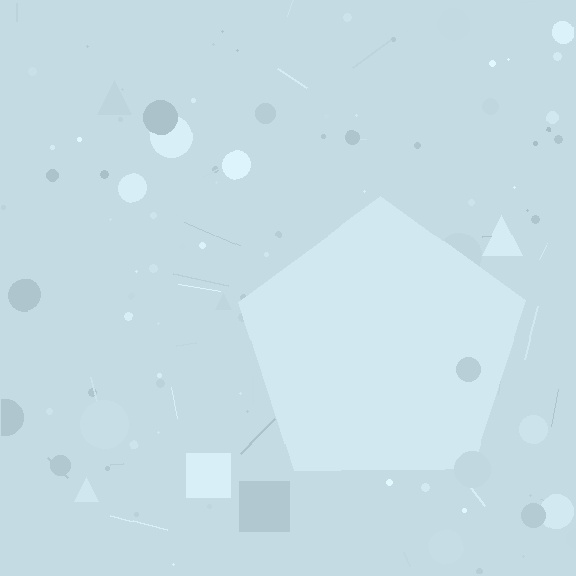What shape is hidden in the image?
A pentagon is hidden in the image.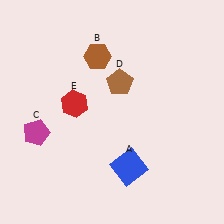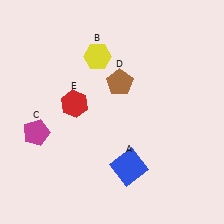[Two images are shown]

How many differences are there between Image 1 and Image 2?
There is 1 difference between the two images.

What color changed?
The hexagon (B) changed from brown in Image 1 to yellow in Image 2.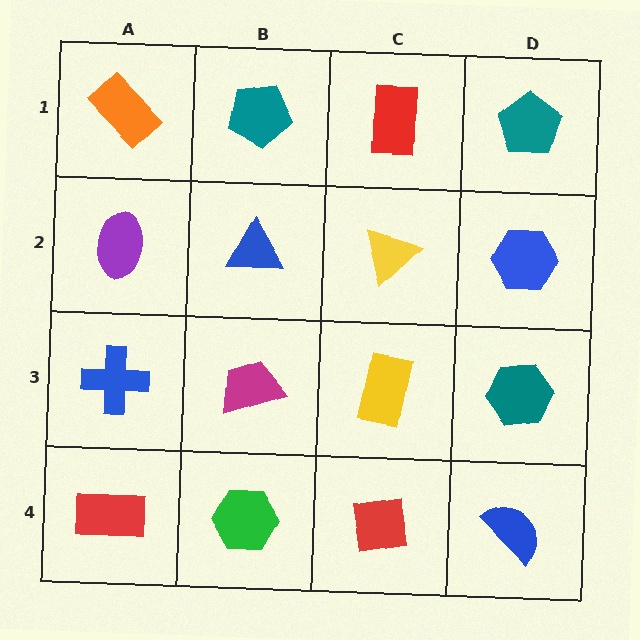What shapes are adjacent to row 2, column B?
A teal pentagon (row 1, column B), a magenta trapezoid (row 3, column B), a purple ellipse (row 2, column A), a yellow triangle (row 2, column C).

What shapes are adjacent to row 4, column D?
A teal hexagon (row 3, column D), a red square (row 4, column C).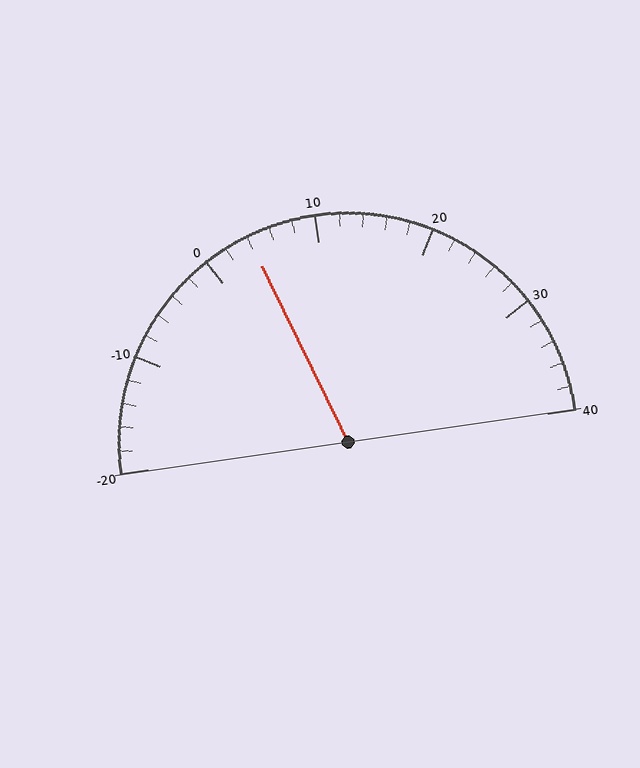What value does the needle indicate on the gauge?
The needle indicates approximately 4.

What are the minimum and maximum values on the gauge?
The gauge ranges from -20 to 40.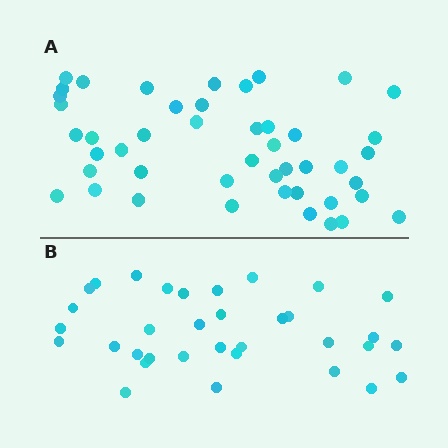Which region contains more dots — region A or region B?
Region A (the top region) has more dots.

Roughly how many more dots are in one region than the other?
Region A has roughly 12 or so more dots than region B.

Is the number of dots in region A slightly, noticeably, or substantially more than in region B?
Region A has noticeably more, but not dramatically so. The ratio is roughly 1.4 to 1.